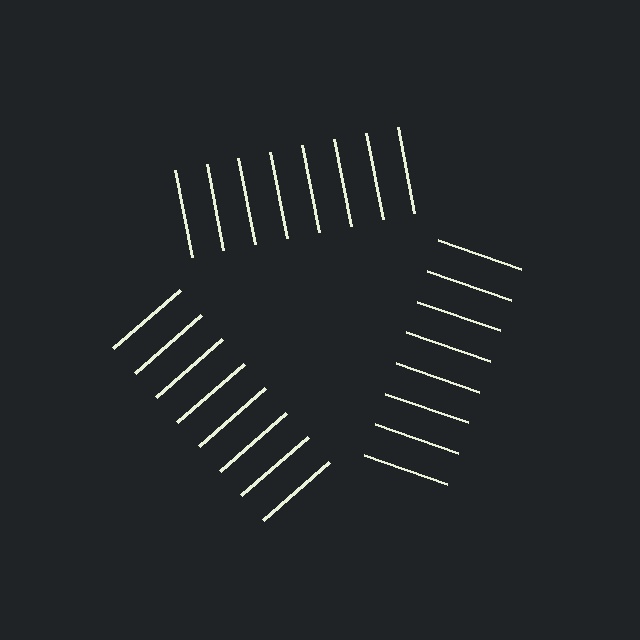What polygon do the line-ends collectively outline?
An illusory triangle — the line segments terminate on its edges but no continuous stroke is drawn.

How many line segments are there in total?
24 — 8 along each of the 3 edges.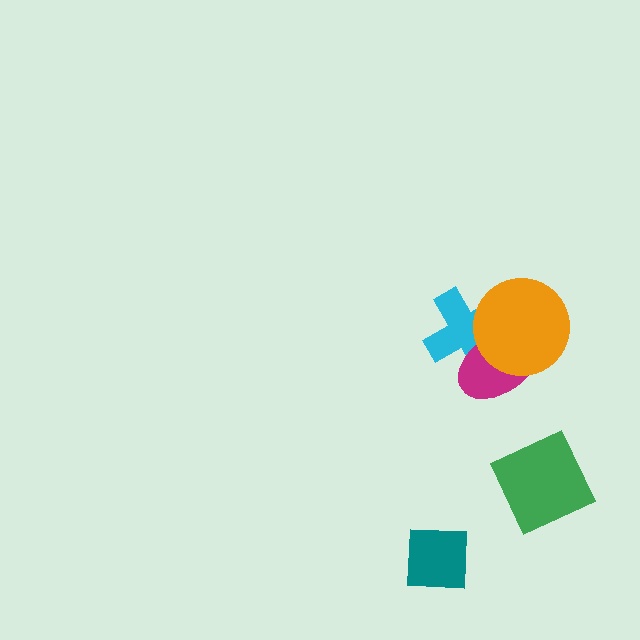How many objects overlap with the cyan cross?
2 objects overlap with the cyan cross.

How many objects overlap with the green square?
0 objects overlap with the green square.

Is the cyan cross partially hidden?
Yes, it is partially covered by another shape.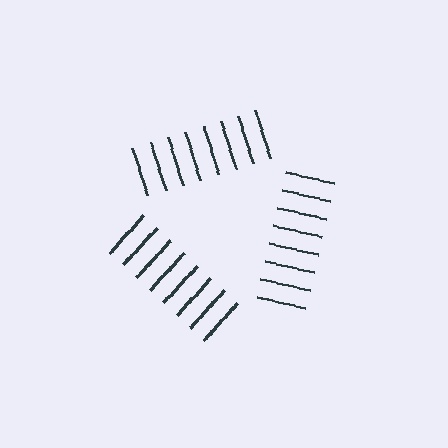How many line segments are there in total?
24 — 8 along each of the 3 edges.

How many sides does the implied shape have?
3 sides — the line-ends trace a triangle.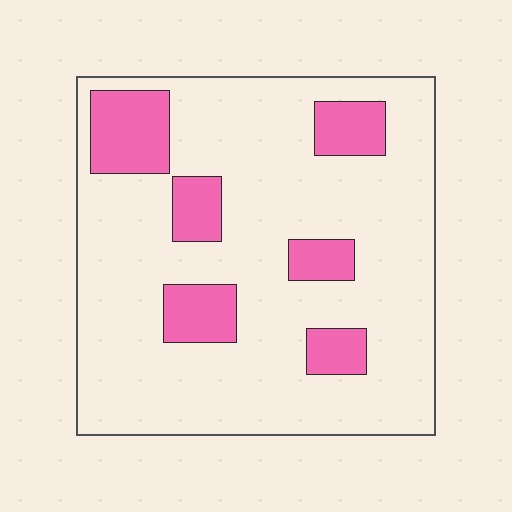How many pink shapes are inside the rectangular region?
6.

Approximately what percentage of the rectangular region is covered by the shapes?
Approximately 20%.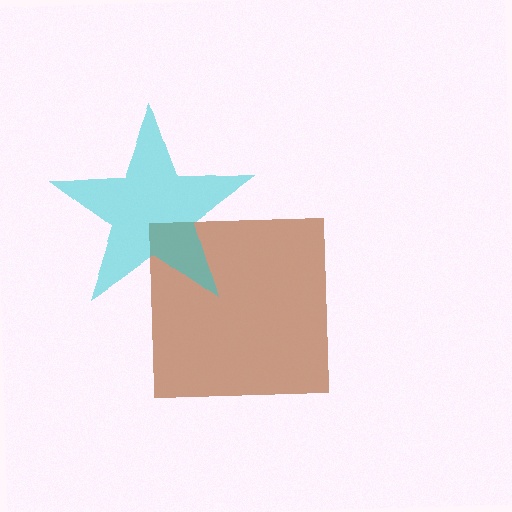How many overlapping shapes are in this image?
There are 2 overlapping shapes in the image.